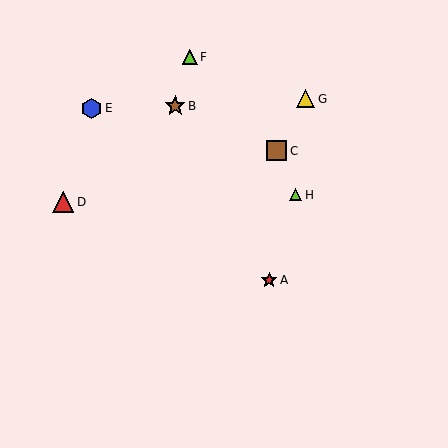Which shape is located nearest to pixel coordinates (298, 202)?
The lime triangle (labeled H) at (295, 195) is nearest to that location.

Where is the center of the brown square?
The center of the brown square is at (277, 151).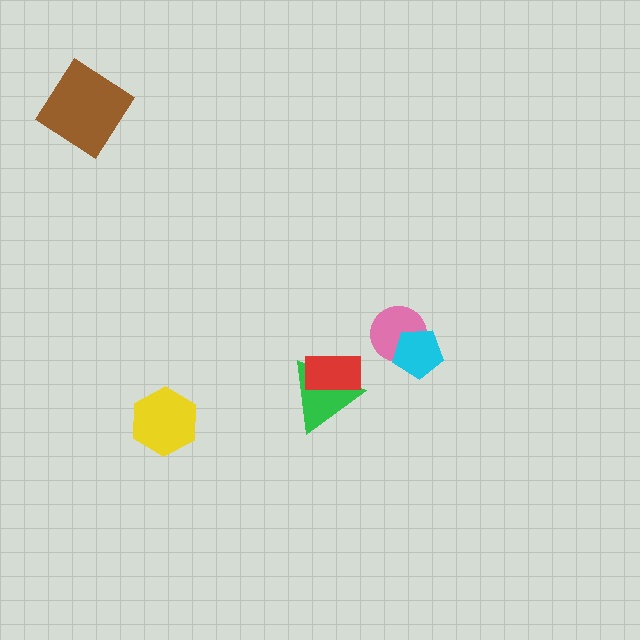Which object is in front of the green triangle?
The red rectangle is in front of the green triangle.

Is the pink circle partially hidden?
Yes, it is partially covered by another shape.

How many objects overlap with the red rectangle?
1 object overlaps with the red rectangle.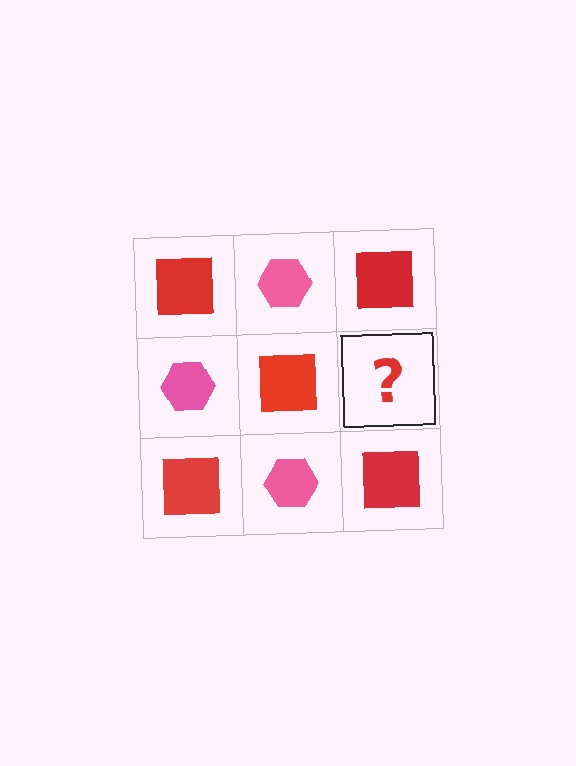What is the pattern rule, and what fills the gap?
The rule is that it alternates red square and pink hexagon in a checkerboard pattern. The gap should be filled with a pink hexagon.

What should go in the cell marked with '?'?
The missing cell should contain a pink hexagon.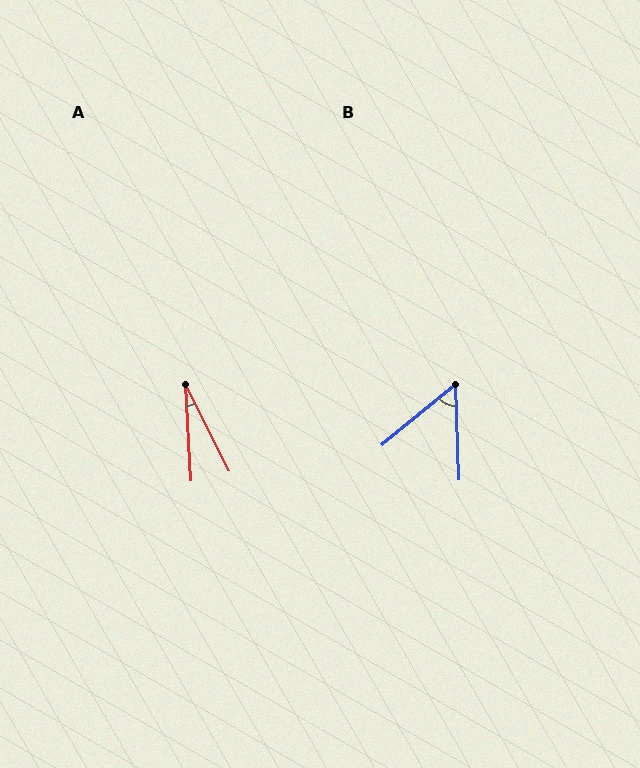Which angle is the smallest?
A, at approximately 23 degrees.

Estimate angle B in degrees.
Approximately 52 degrees.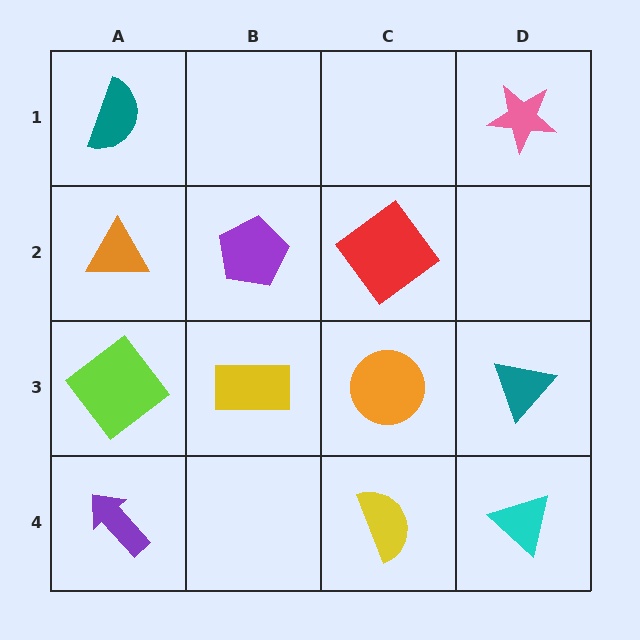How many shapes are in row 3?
4 shapes.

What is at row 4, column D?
A cyan triangle.